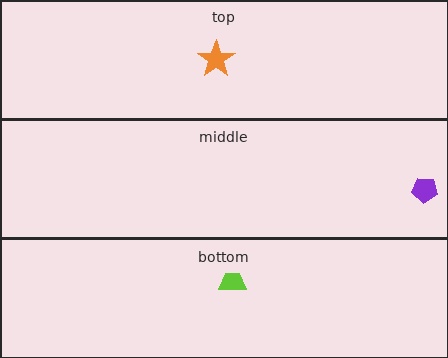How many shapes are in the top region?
1.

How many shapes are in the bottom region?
1.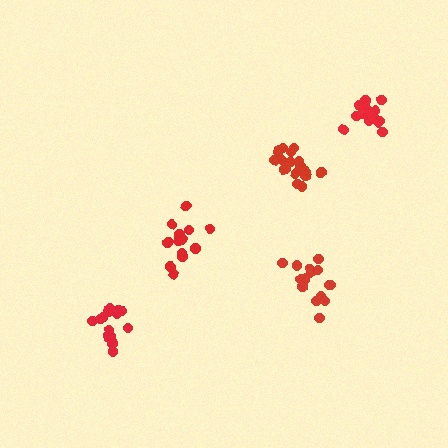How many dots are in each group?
Group 1: 16 dots, Group 2: 14 dots, Group 3: 19 dots, Group 4: 14 dots, Group 5: 20 dots (83 total).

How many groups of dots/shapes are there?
There are 5 groups.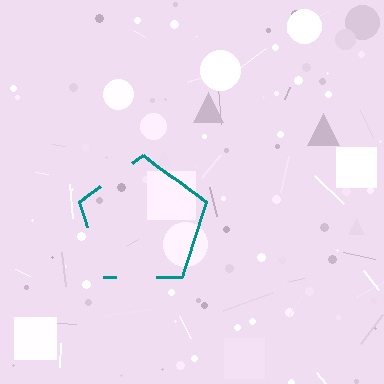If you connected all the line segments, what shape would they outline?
They would outline a pentagon.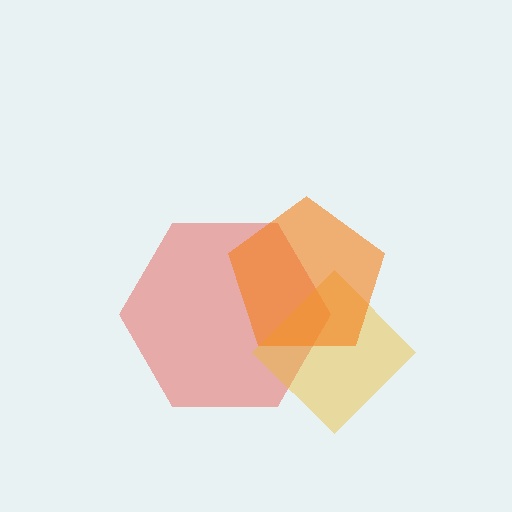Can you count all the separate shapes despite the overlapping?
Yes, there are 3 separate shapes.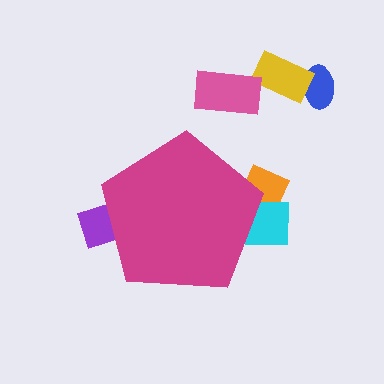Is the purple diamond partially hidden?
Yes, the purple diamond is partially hidden behind the magenta pentagon.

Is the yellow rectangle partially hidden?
No, the yellow rectangle is fully visible.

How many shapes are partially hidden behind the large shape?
3 shapes are partially hidden.